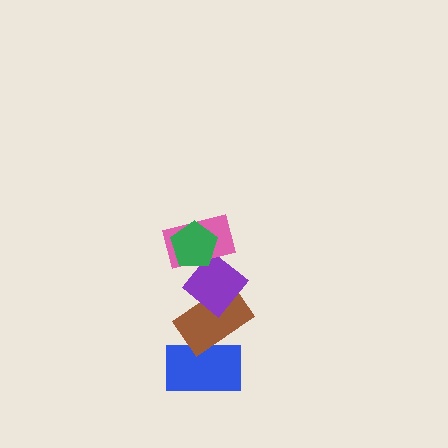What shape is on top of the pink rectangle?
The green pentagon is on top of the pink rectangle.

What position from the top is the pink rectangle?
The pink rectangle is 2nd from the top.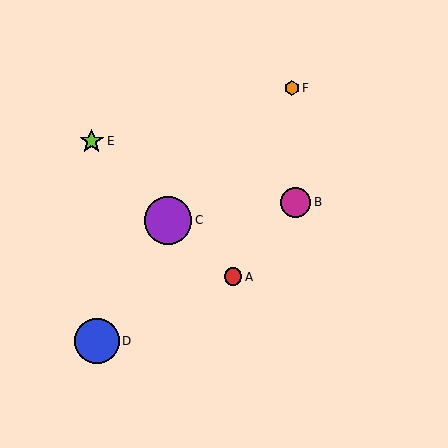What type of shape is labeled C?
Shape C is a purple circle.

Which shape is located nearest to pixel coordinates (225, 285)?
The red circle (labeled A) at (233, 277) is nearest to that location.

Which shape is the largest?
The purple circle (labeled C) is the largest.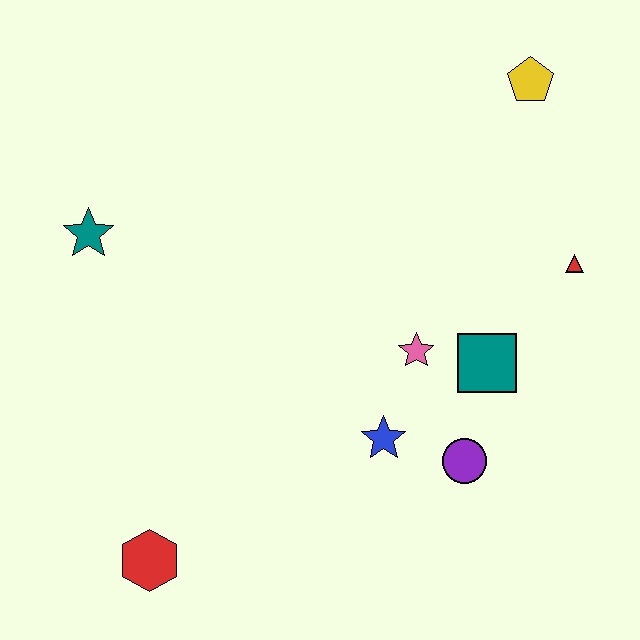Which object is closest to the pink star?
The teal square is closest to the pink star.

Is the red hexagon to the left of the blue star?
Yes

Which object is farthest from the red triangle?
The red hexagon is farthest from the red triangle.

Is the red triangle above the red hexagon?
Yes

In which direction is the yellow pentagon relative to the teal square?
The yellow pentagon is above the teal square.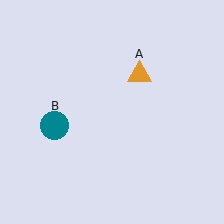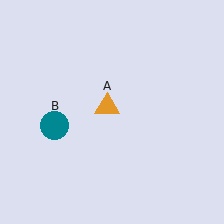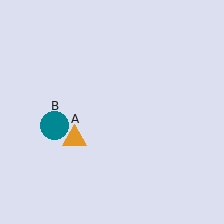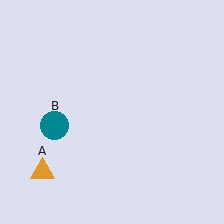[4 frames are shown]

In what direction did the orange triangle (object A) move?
The orange triangle (object A) moved down and to the left.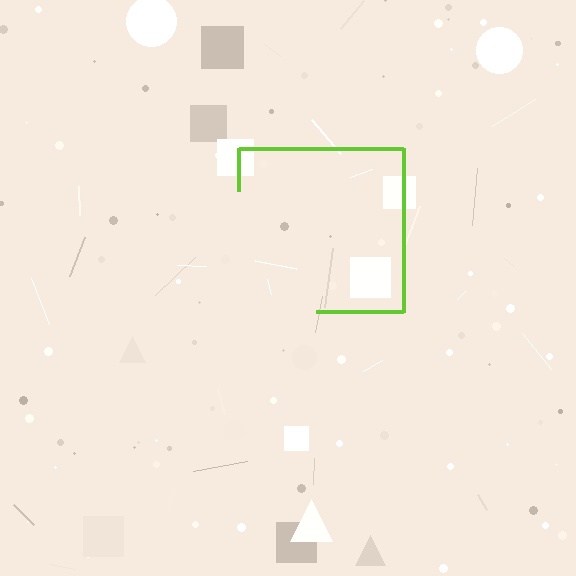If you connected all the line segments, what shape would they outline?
They would outline a square.